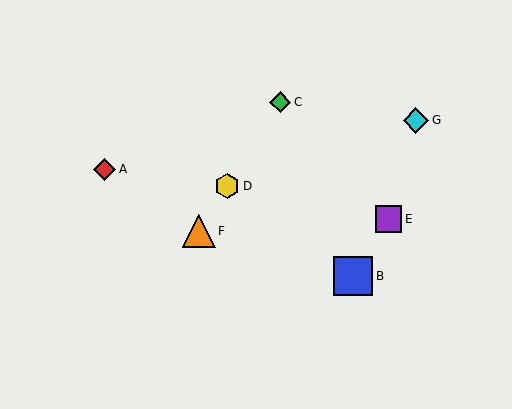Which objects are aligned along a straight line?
Objects C, D, F are aligned along a straight line.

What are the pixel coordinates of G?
Object G is at (416, 120).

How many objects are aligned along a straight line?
3 objects (C, D, F) are aligned along a straight line.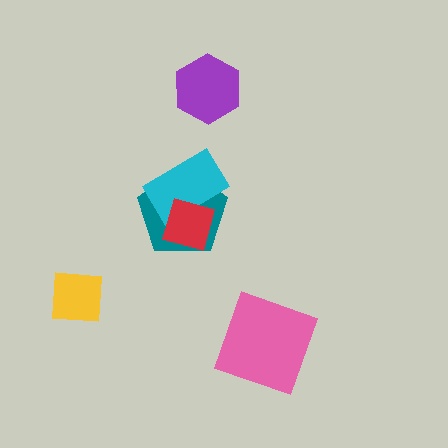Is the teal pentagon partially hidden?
Yes, it is partially covered by another shape.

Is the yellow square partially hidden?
No, no other shape covers it.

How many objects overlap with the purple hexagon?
0 objects overlap with the purple hexagon.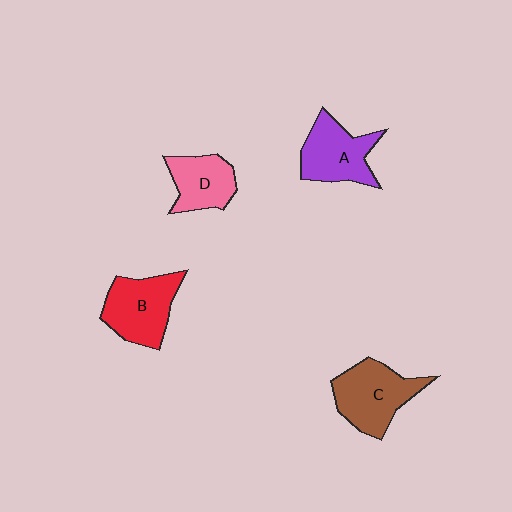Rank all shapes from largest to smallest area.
From largest to smallest: C (brown), B (red), A (purple), D (pink).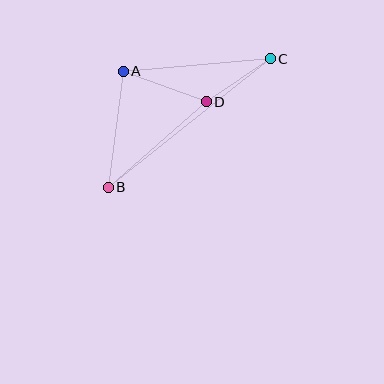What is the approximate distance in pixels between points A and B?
The distance between A and B is approximately 117 pixels.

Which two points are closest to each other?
Points C and D are closest to each other.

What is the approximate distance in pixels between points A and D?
The distance between A and D is approximately 88 pixels.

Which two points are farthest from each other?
Points B and C are farthest from each other.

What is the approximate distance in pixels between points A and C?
The distance between A and C is approximately 147 pixels.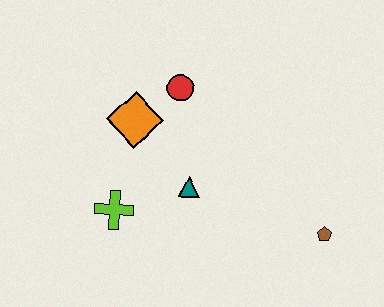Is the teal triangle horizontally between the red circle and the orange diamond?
No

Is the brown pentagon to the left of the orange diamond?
No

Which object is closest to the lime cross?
The teal triangle is closest to the lime cross.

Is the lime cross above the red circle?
No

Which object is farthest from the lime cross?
The brown pentagon is farthest from the lime cross.